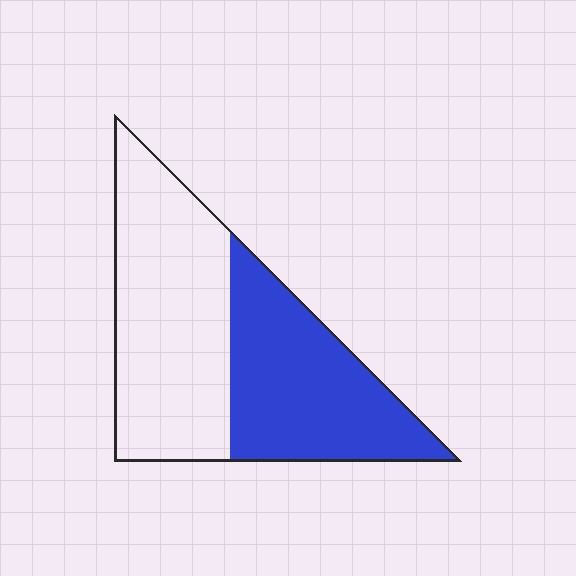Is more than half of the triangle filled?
No.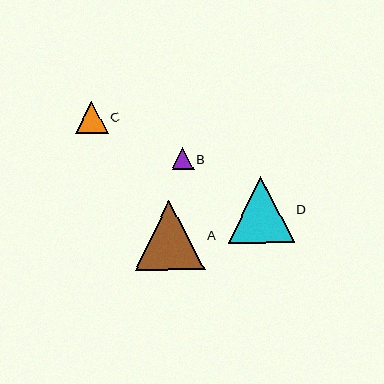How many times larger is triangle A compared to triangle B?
Triangle A is approximately 3.2 times the size of triangle B.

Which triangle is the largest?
Triangle A is the largest with a size of approximately 69 pixels.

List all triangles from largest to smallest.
From largest to smallest: A, D, C, B.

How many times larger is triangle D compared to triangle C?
Triangle D is approximately 2.1 times the size of triangle C.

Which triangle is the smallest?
Triangle B is the smallest with a size of approximately 22 pixels.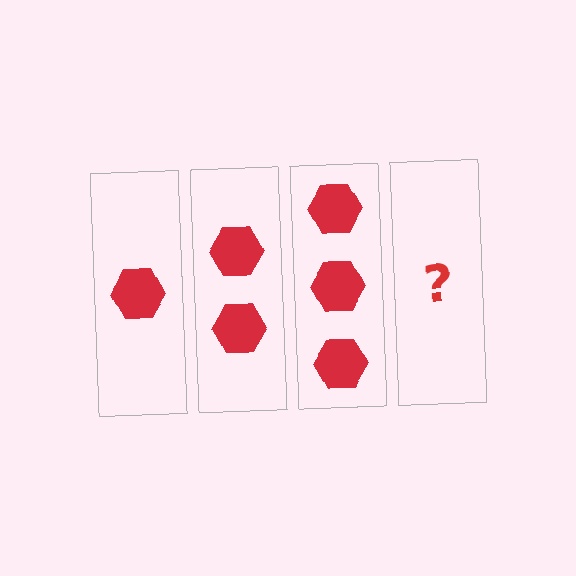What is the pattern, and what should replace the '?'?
The pattern is that each step adds one more hexagon. The '?' should be 4 hexagons.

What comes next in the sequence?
The next element should be 4 hexagons.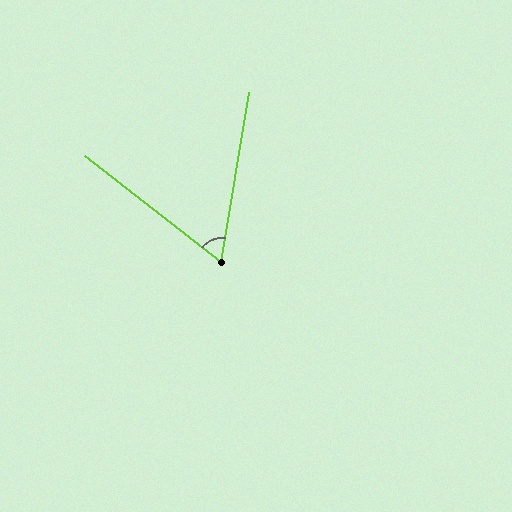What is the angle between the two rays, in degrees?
Approximately 61 degrees.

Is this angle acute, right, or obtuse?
It is acute.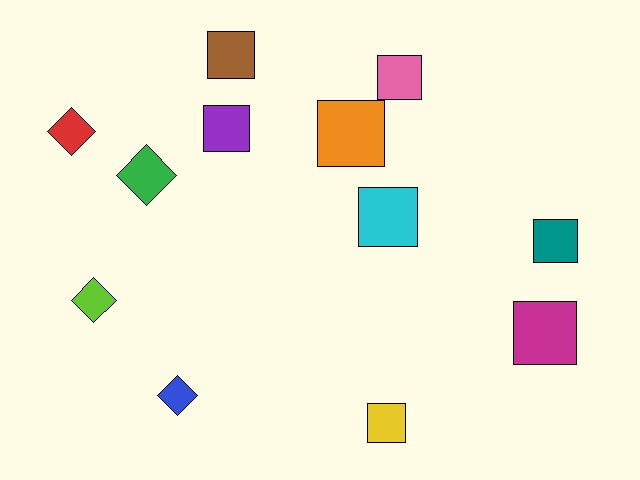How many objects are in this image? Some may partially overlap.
There are 12 objects.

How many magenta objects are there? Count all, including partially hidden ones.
There is 1 magenta object.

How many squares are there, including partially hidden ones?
There are 8 squares.